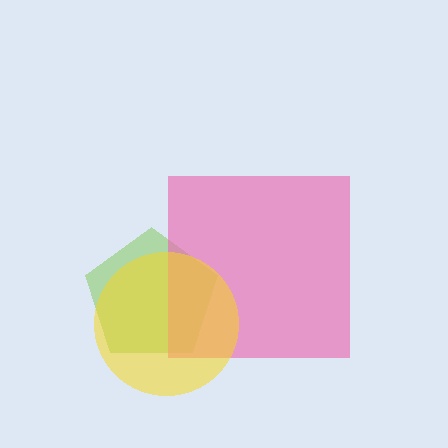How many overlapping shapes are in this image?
There are 3 overlapping shapes in the image.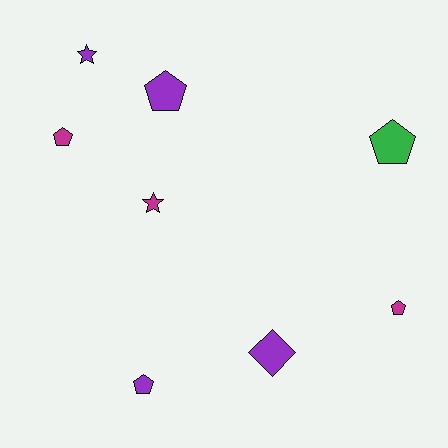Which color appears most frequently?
Purple, with 4 objects.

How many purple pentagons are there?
There are 2 purple pentagons.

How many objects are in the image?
There are 8 objects.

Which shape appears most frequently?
Pentagon, with 5 objects.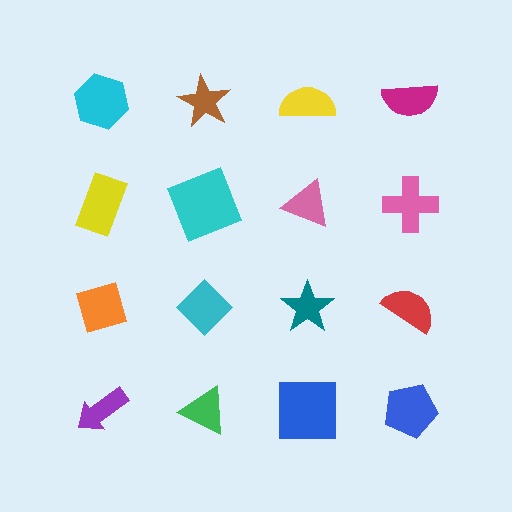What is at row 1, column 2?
A brown star.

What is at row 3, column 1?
An orange diamond.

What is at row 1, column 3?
A yellow semicircle.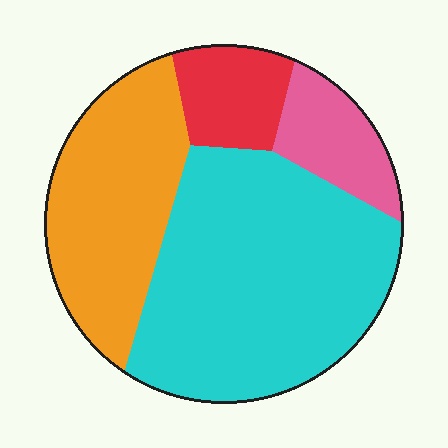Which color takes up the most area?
Cyan, at roughly 50%.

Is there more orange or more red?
Orange.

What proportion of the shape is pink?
Pink takes up less than a sixth of the shape.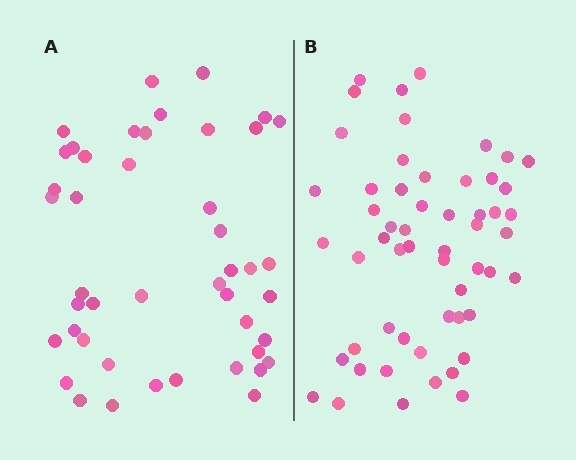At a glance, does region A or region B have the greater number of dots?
Region B (the right region) has more dots.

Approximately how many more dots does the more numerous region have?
Region B has roughly 10 or so more dots than region A.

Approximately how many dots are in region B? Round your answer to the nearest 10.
About 60 dots. (The exact count is 55, which rounds to 60.)